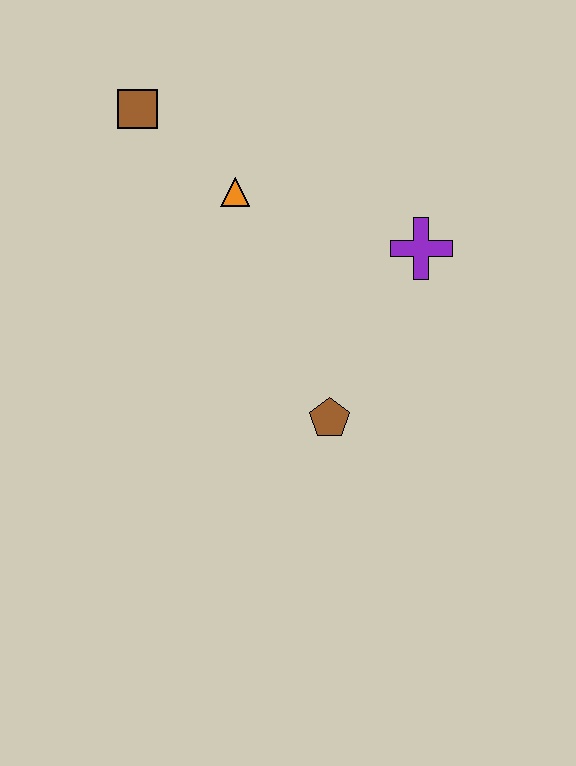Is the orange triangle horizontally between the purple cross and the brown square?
Yes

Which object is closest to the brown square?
The orange triangle is closest to the brown square.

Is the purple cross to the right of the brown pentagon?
Yes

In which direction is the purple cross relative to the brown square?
The purple cross is to the right of the brown square.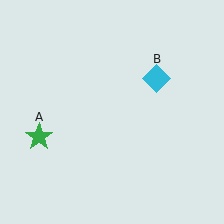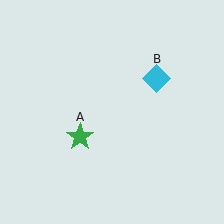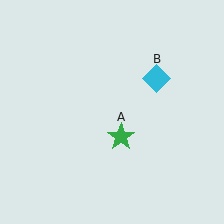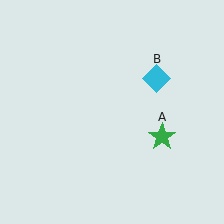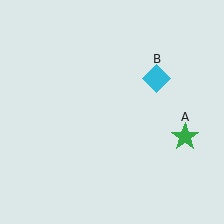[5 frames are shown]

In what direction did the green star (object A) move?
The green star (object A) moved right.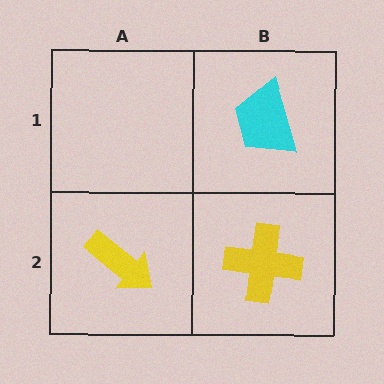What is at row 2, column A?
A yellow arrow.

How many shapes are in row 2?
2 shapes.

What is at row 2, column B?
A yellow cross.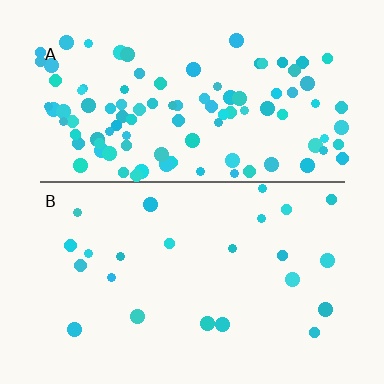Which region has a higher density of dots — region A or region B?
A (the top).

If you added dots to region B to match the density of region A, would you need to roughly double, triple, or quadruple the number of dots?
Approximately quadruple.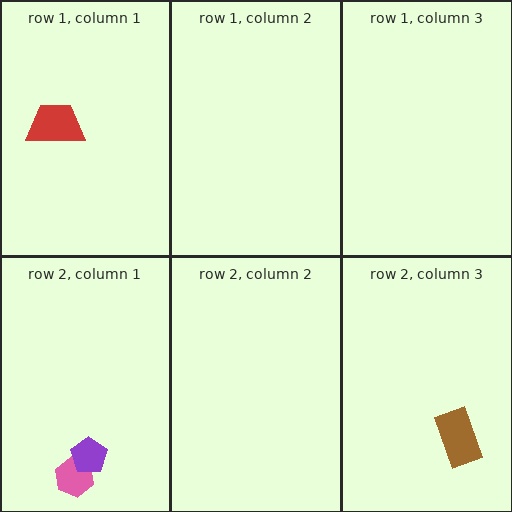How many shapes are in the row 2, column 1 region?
2.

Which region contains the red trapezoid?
The row 1, column 1 region.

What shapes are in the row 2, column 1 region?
The pink hexagon, the purple pentagon.